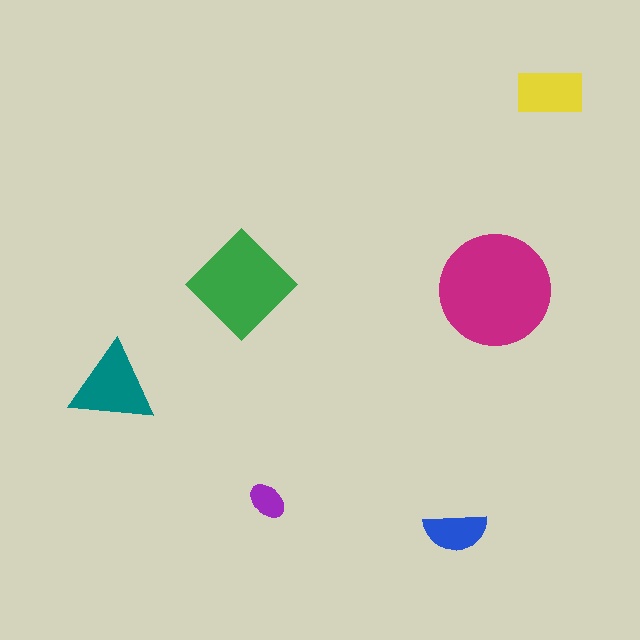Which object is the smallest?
The purple ellipse.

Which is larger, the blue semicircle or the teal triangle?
The teal triangle.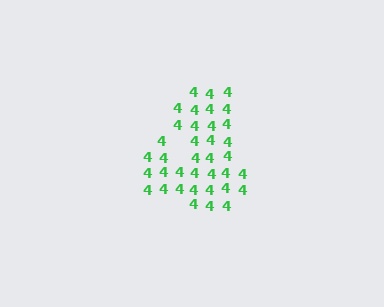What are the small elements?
The small elements are digit 4's.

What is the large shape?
The large shape is the digit 4.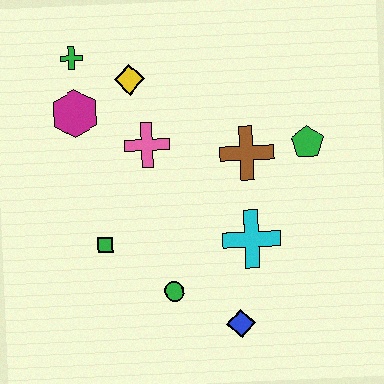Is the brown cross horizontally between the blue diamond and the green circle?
No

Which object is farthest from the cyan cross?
The green cross is farthest from the cyan cross.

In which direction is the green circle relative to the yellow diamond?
The green circle is below the yellow diamond.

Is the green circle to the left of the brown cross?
Yes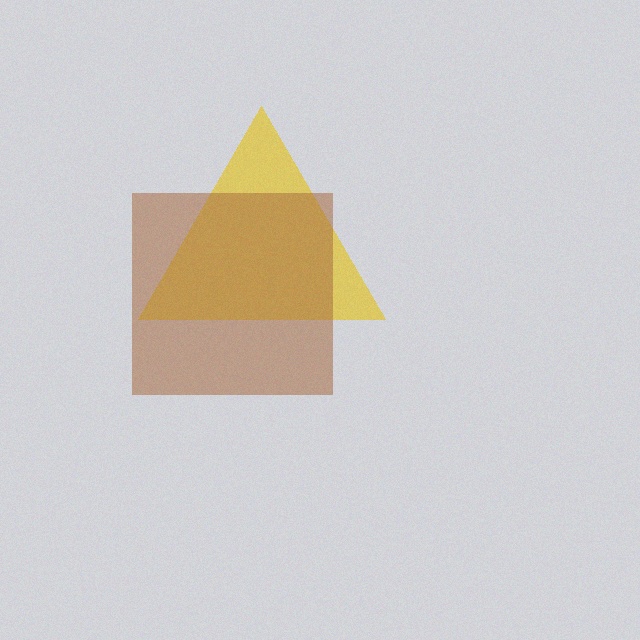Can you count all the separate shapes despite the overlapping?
Yes, there are 2 separate shapes.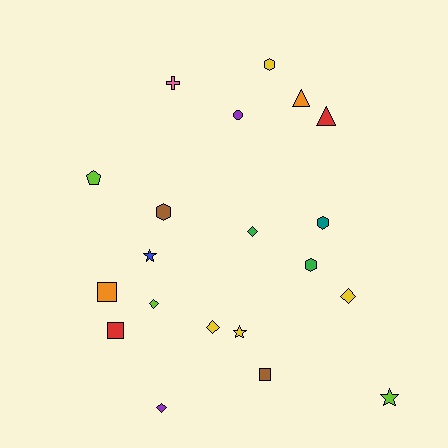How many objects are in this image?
There are 20 objects.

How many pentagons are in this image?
There is 1 pentagon.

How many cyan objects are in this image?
There are no cyan objects.